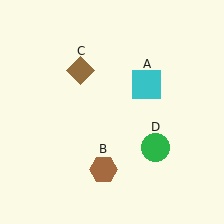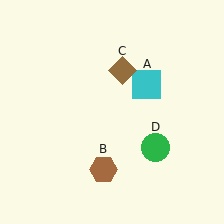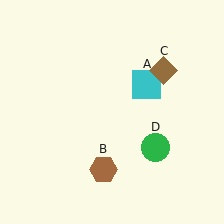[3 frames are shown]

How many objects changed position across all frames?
1 object changed position: brown diamond (object C).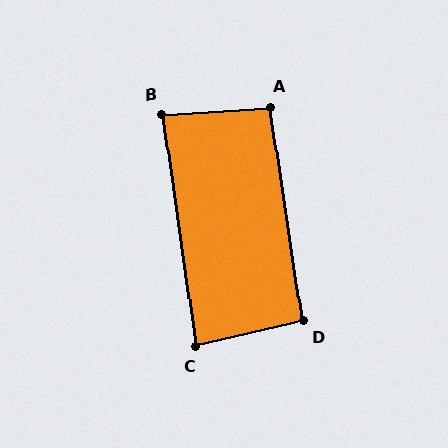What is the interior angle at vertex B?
Approximately 86 degrees (approximately right).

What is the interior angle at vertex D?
Approximately 94 degrees (approximately right).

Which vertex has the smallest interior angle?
C, at approximately 85 degrees.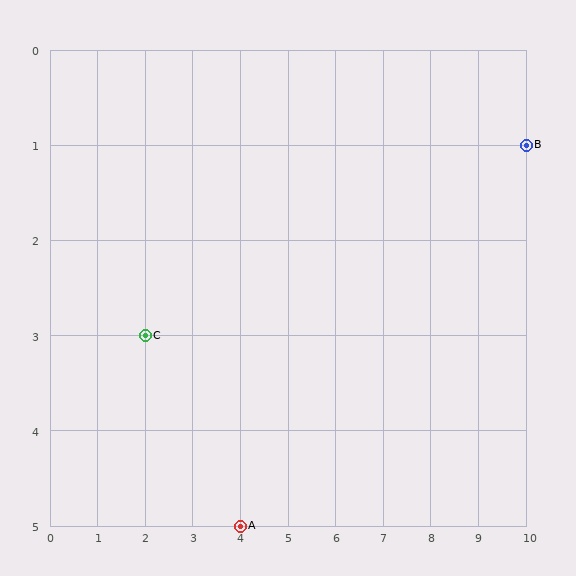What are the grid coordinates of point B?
Point B is at grid coordinates (10, 1).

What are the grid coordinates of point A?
Point A is at grid coordinates (4, 5).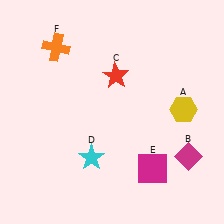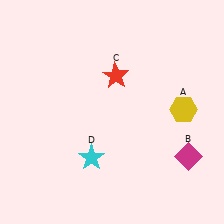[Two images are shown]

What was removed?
The magenta square (E), the orange cross (F) were removed in Image 2.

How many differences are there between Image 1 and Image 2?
There are 2 differences between the two images.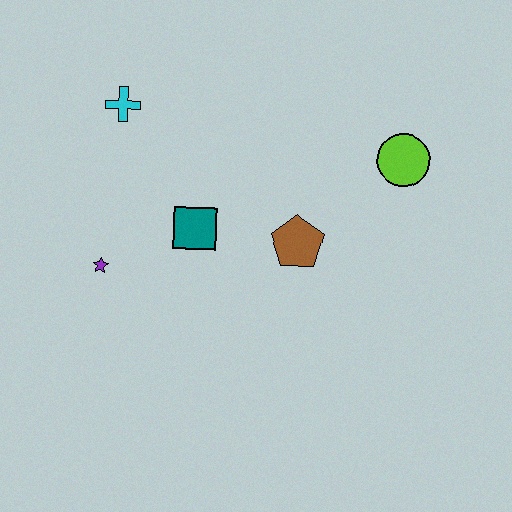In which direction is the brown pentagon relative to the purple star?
The brown pentagon is to the right of the purple star.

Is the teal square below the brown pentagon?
No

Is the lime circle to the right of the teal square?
Yes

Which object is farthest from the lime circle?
The purple star is farthest from the lime circle.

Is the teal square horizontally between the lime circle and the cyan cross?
Yes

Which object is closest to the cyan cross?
The teal square is closest to the cyan cross.